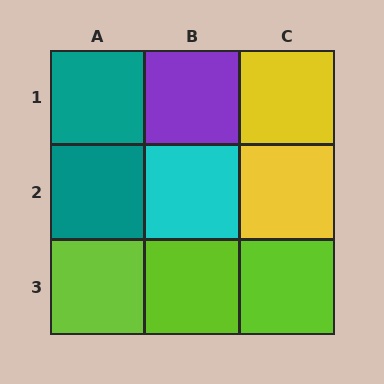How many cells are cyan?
1 cell is cyan.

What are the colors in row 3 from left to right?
Lime, lime, lime.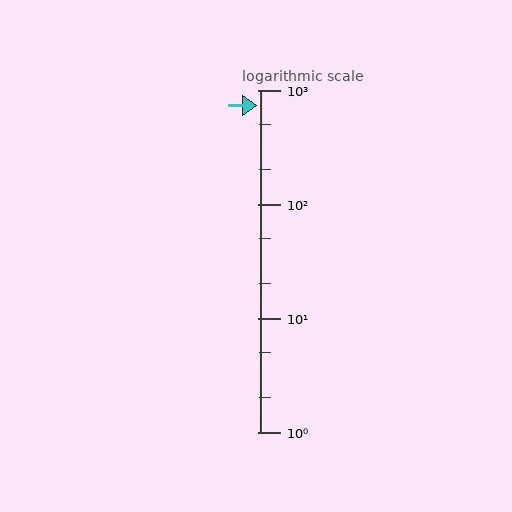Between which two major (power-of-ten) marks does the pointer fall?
The pointer is between 100 and 1000.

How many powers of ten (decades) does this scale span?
The scale spans 3 decades, from 1 to 1000.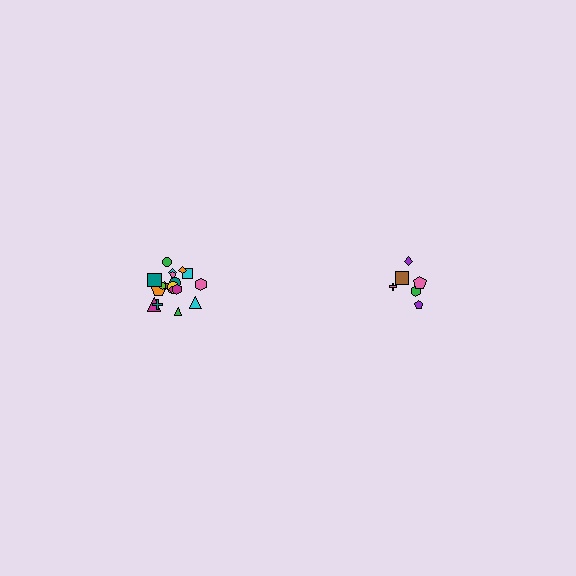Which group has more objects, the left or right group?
The left group.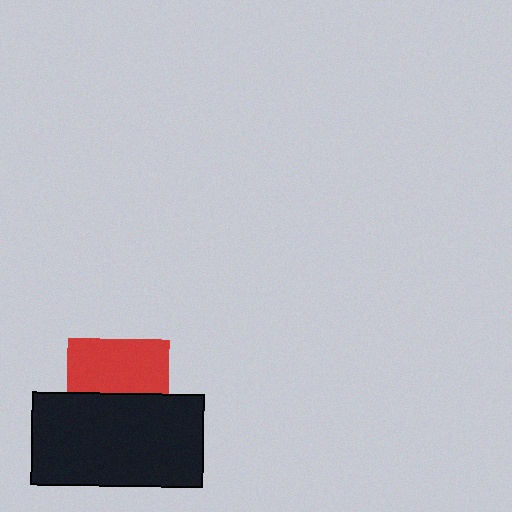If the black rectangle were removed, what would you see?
You would see the complete red square.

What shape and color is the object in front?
The object in front is a black rectangle.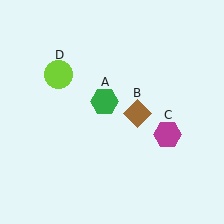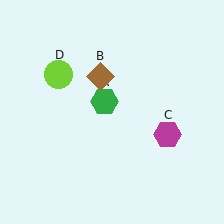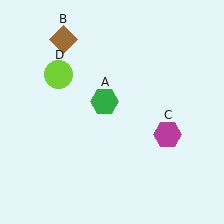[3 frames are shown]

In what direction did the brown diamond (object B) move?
The brown diamond (object B) moved up and to the left.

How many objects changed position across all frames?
1 object changed position: brown diamond (object B).